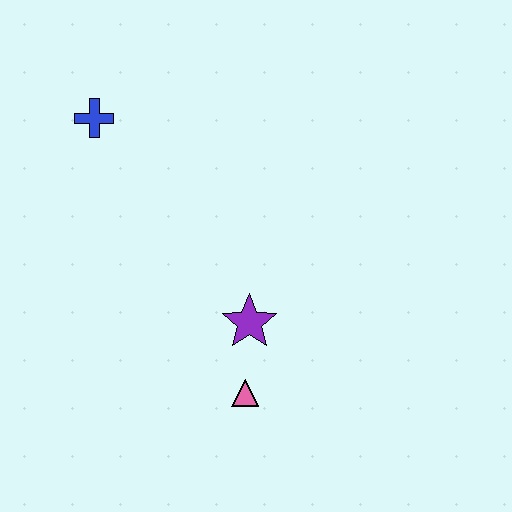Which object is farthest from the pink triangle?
The blue cross is farthest from the pink triangle.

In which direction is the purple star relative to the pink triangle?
The purple star is above the pink triangle.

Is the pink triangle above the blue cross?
No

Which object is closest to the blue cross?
The purple star is closest to the blue cross.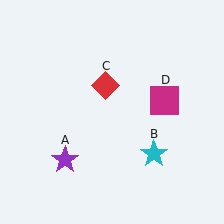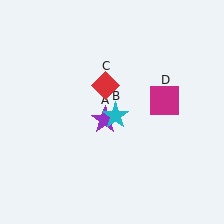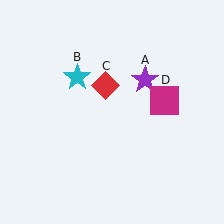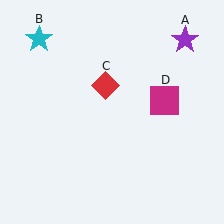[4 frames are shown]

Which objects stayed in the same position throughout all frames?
Red diamond (object C) and magenta square (object D) remained stationary.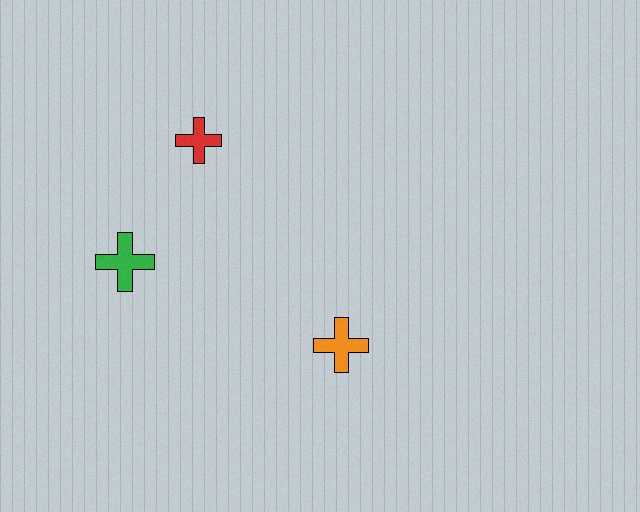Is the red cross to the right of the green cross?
Yes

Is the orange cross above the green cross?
No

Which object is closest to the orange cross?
The green cross is closest to the orange cross.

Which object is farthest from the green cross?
The orange cross is farthest from the green cross.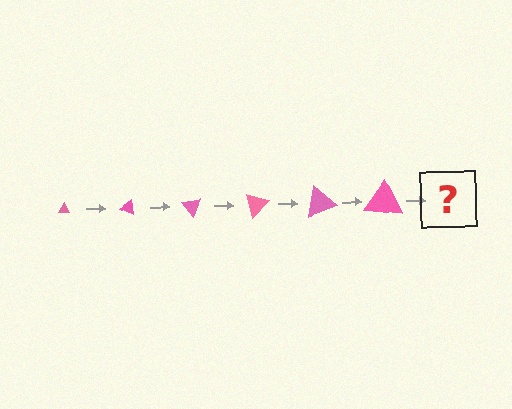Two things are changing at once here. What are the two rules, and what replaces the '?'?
The two rules are that the triangle grows larger each step and it rotates 25 degrees each step. The '?' should be a triangle, larger than the previous one and rotated 150 degrees from the start.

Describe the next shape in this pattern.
It should be a triangle, larger than the previous one and rotated 150 degrees from the start.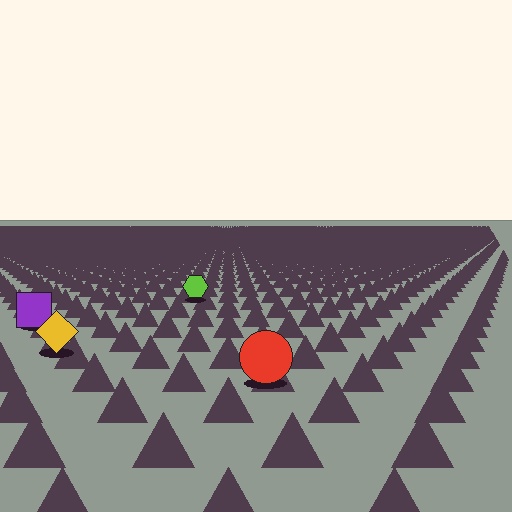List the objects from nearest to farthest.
From nearest to farthest: the red circle, the yellow diamond, the purple square, the lime hexagon.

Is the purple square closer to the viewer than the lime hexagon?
Yes. The purple square is closer — you can tell from the texture gradient: the ground texture is coarser near it.